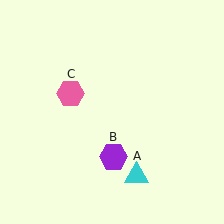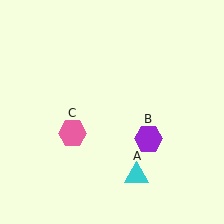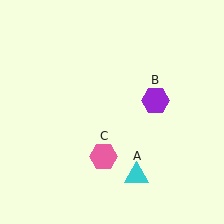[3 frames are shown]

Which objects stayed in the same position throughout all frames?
Cyan triangle (object A) remained stationary.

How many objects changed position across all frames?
2 objects changed position: purple hexagon (object B), pink hexagon (object C).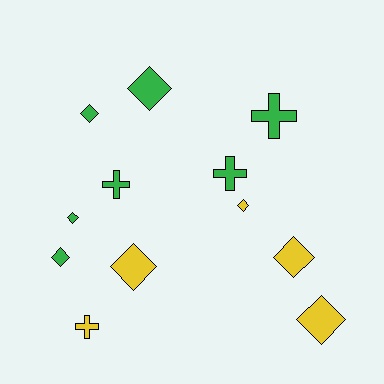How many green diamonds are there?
There are 4 green diamonds.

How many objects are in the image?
There are 12 objects.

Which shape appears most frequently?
Diamond, with 8 objects.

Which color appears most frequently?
Green, with 7 objects.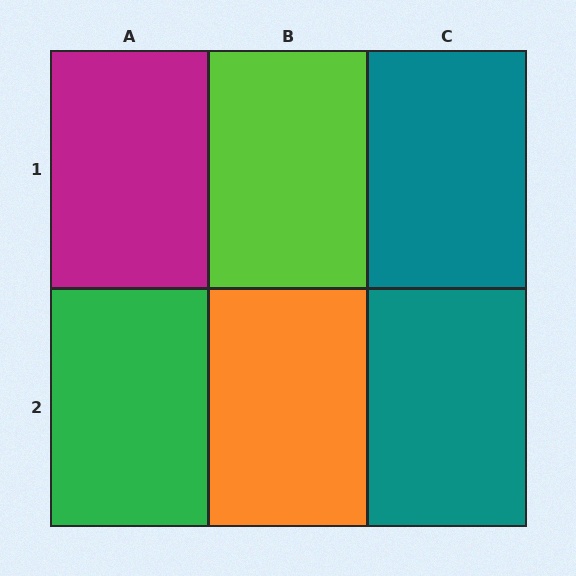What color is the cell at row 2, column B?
Orange.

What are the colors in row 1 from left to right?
Magenta, lime, teal.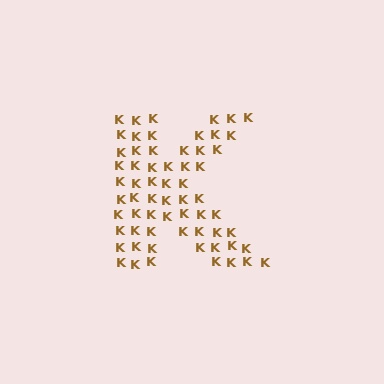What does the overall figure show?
The overall figure shows the letter K.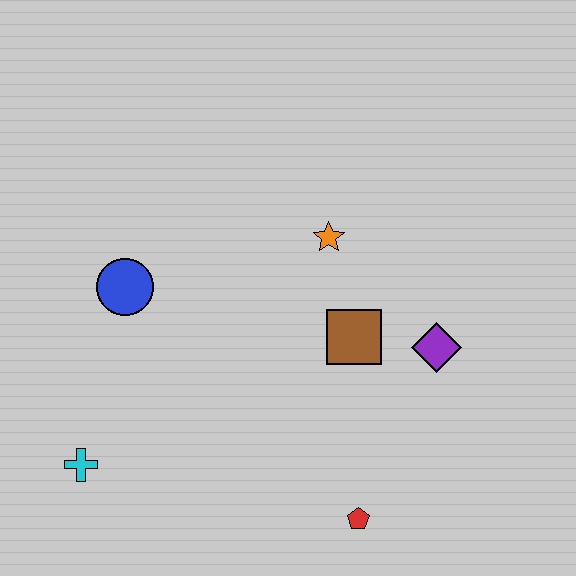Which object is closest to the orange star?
The brown square is closest to the orange star.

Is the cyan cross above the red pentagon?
Yes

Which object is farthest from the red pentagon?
The blue circle is farthest from the red pentagon.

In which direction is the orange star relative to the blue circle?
The orange star is to the right of the blue circle.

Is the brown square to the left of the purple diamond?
Yes